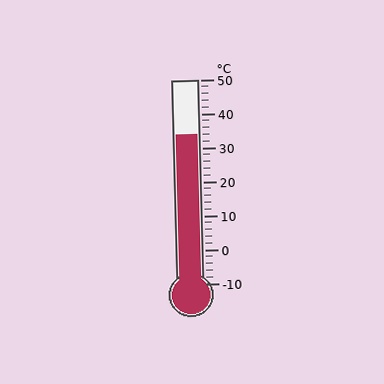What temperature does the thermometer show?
The thermometer shows approximately 34°C.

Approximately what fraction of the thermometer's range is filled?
The thermometer is filled to approximately 75% of its range.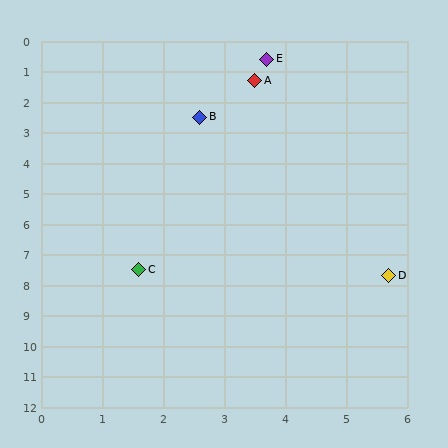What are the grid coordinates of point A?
Point A is at approximately (3.5, 1.3).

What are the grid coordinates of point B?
Point B is at approximately (2.6, 2.5).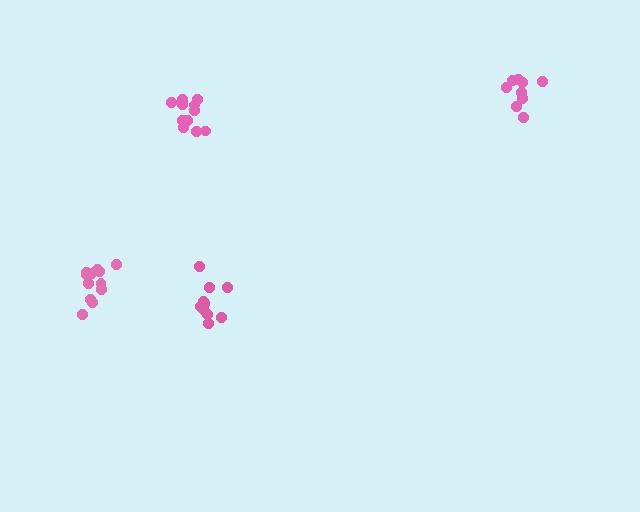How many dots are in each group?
Group 1: 11 dots, Group 2: 10 dots, Group 3: 9 dots, Group 4: 13 dots (43 total).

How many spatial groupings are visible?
There are 4 spatial groupings.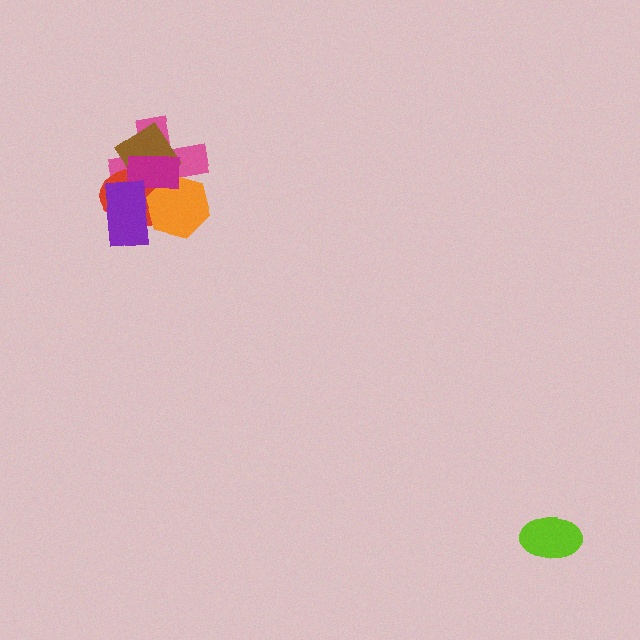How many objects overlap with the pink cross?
5 objects overlap with the pink cross.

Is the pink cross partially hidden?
Yes, it is partially covered by another shape.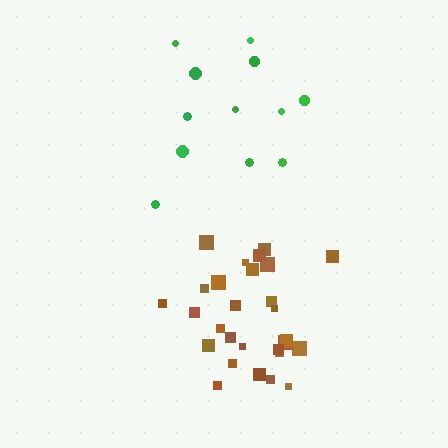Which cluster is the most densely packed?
Brown.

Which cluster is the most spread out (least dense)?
Green.